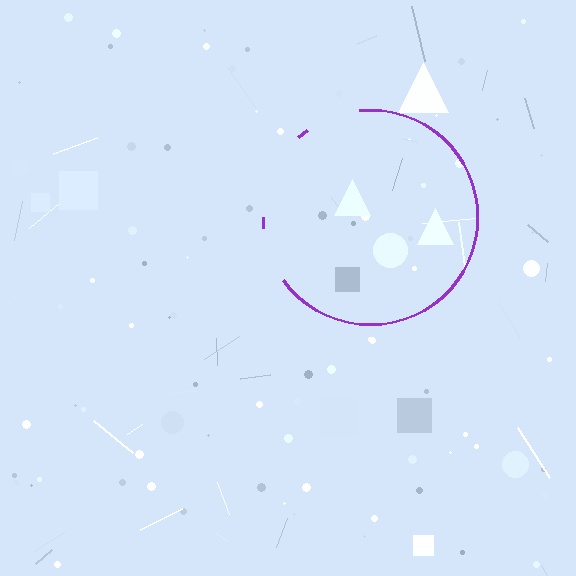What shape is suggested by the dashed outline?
The dashed outline suggests a circle.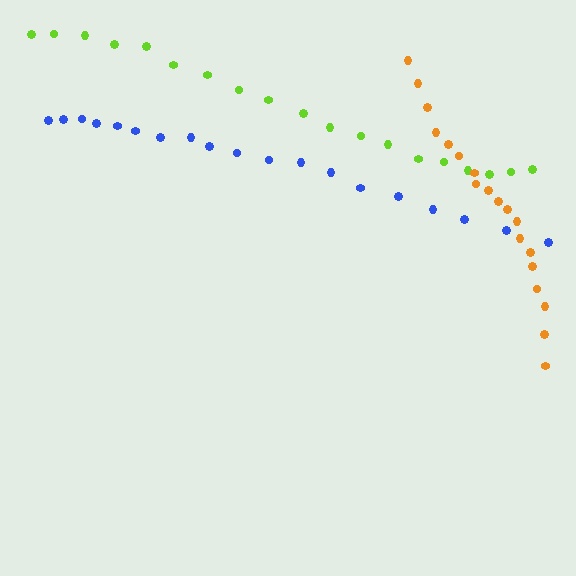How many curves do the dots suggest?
There are 3 distinct paths.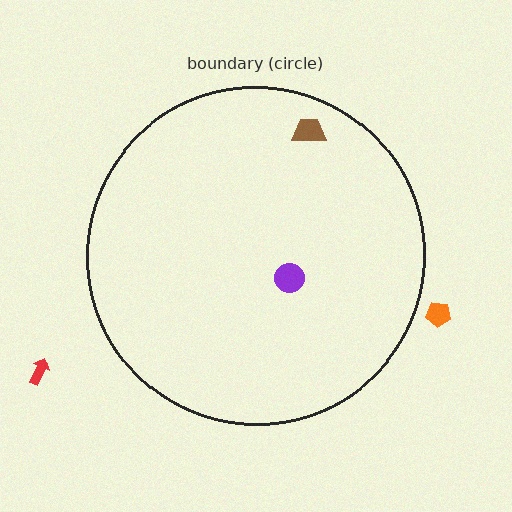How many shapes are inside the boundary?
2 inside, 2 outside.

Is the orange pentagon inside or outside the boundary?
Outside.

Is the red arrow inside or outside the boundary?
Outside.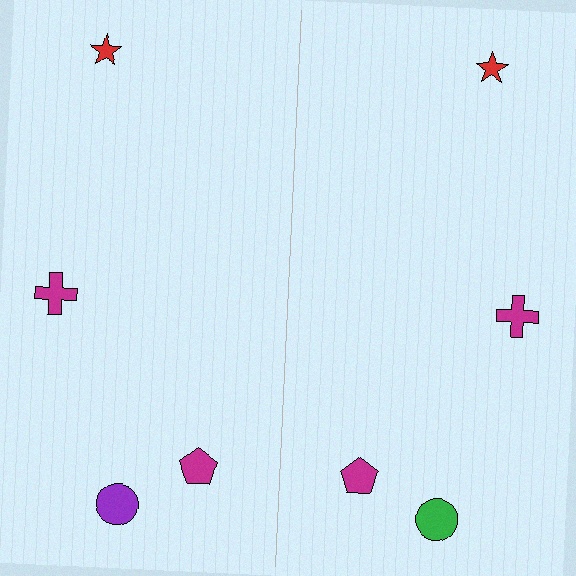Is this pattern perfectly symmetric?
No, the pattern is not perfectly symmetric. The green circle on the right side breaks the symmetry — its mirror counterpart is purple.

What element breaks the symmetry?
The green circle on the right side breaks the symmetry — its mirror counterpart is purple.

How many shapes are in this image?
There are 8 shapes in this image.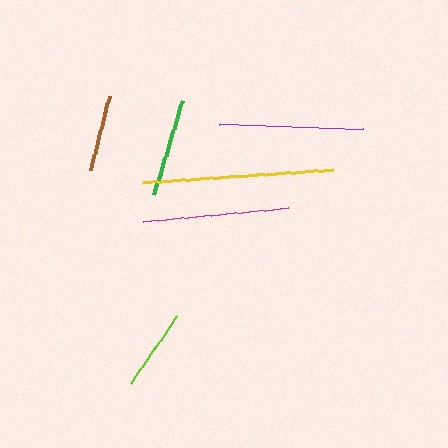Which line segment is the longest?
The yellow line is the longest at approximately 190 pixels.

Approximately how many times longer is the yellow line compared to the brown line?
The yellow line is approximately 2.5 times the length of the brown line.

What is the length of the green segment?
The green segment is approximately 99 pixels long.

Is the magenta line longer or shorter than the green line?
The magenta line is longer than the green line.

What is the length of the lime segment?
The lime segment is approximately 82 pixels long.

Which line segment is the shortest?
The brown line is the shortest at approximately 77 pixels.